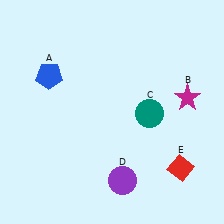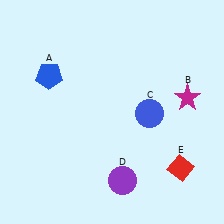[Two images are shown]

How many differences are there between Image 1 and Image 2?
There is 1 difference between the two images.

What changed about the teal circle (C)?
In Image 1, C is teal. In Image 2, it changed to blue.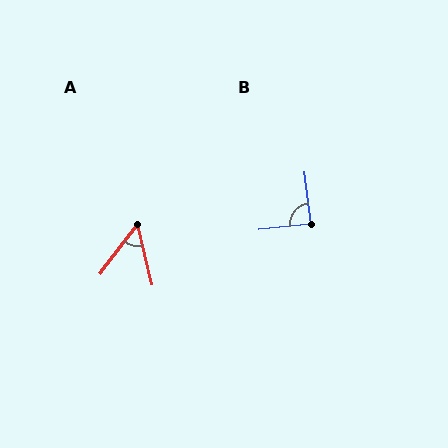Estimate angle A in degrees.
Approximately 51 degrees.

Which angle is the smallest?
A, at approximately 51 degrees.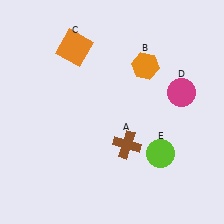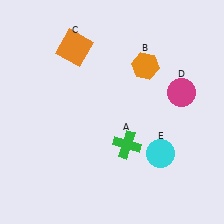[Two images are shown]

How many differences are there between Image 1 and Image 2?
There are 2 differences between the two images.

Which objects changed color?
A changed from brown to green. E changed from lime to cyan.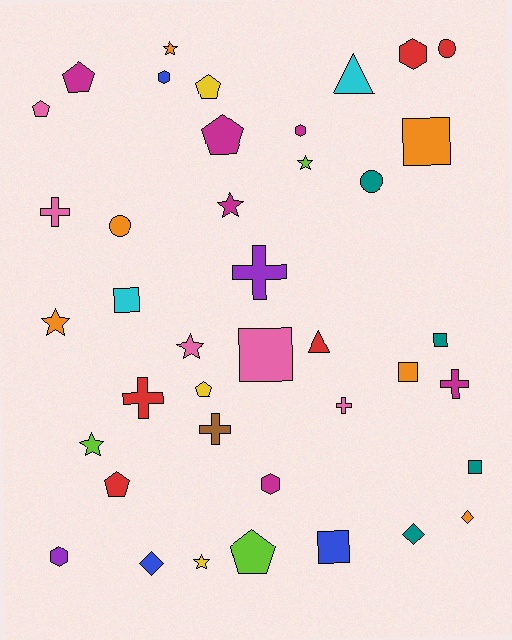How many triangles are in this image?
There are 2 triangles.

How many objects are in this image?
There are 40 objects.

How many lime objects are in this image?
There are 3 lime objects.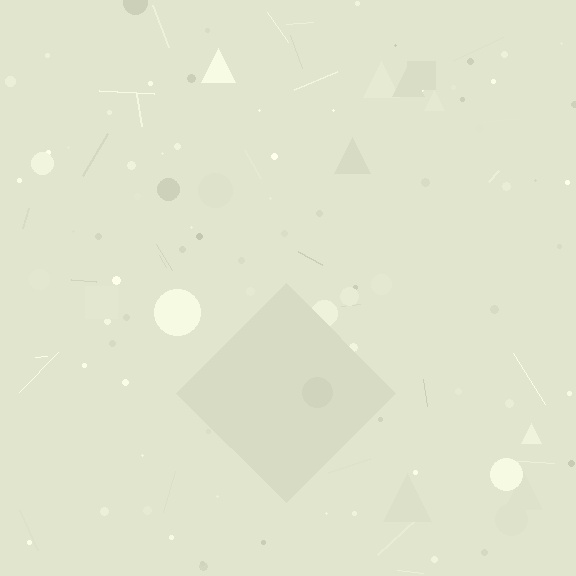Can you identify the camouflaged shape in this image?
The camouflaged shape is a diamond.